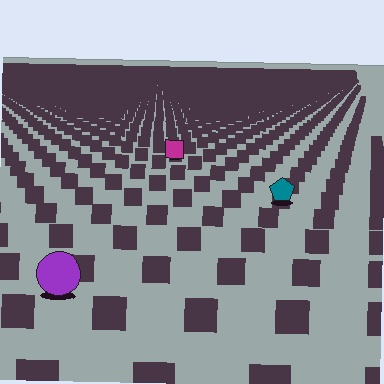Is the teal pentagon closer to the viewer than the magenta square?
Yes. The teal pentagon is closer — you can tell from the texture gradient: the ground texture is coarser near it.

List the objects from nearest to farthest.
From nearest to farthest: the purple circle, the teal pentagon, the magenta square.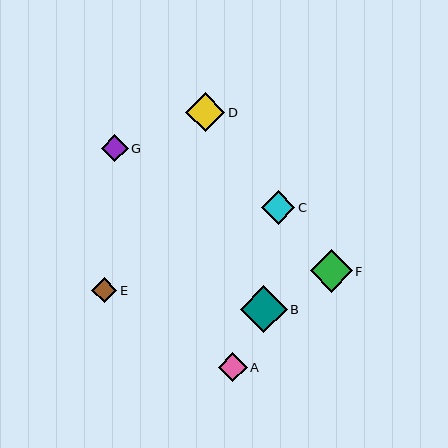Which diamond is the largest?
Diamond B is the largest with a size of approximately 47 pixels.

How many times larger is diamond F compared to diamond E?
Diamond F is approximately 1.7 times the size of diamond E.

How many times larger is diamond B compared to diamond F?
Diamond B is approximately 1.1 times the size of diamond F.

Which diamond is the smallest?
Diamond E is the smallest with a size of approximately 25 pixels.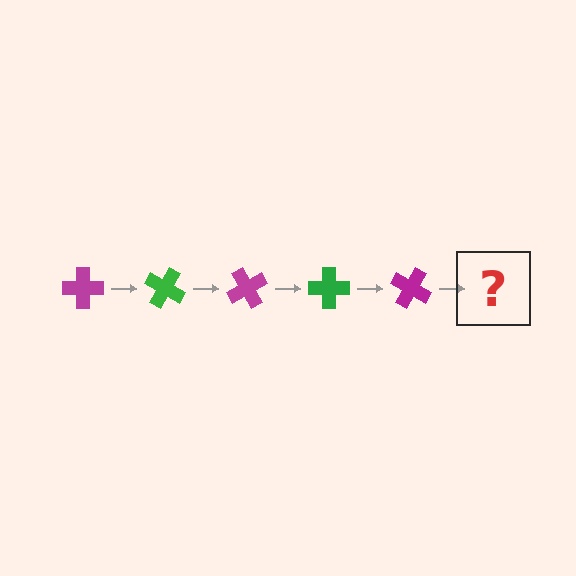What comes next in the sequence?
The next element should be a green cross, rotated 150 degrees from the start.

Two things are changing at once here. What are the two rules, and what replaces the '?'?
The two rules are that it rotates 30 degrees each step and the color cycles through magenta and green. The '?' should be a green cross, rotated 150 degrees from the start.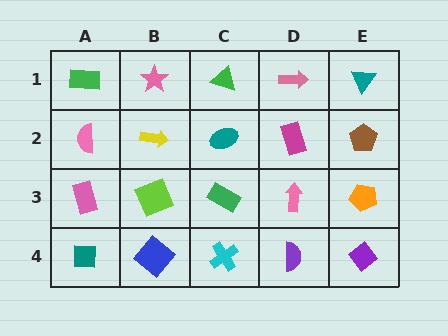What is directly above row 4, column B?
A lime square.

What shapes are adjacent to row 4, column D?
A pink arrow (row 3, column D), a cyan cross (row 4, column C), a purple diamond (row 4, column E).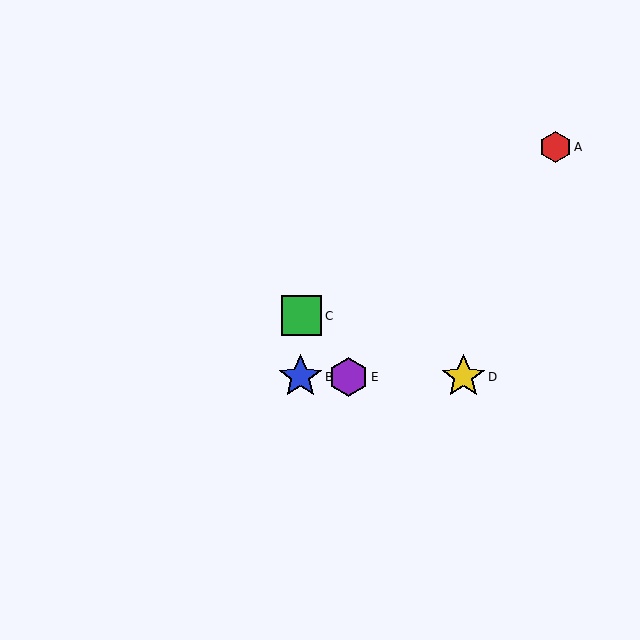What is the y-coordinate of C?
Object C is at y≈316.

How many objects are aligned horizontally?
3 objects (B, D, E) are aligned horizontally.